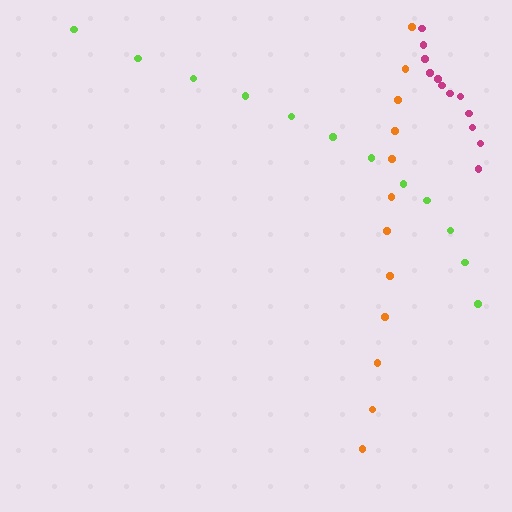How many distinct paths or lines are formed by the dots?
There are 3 distinct paths.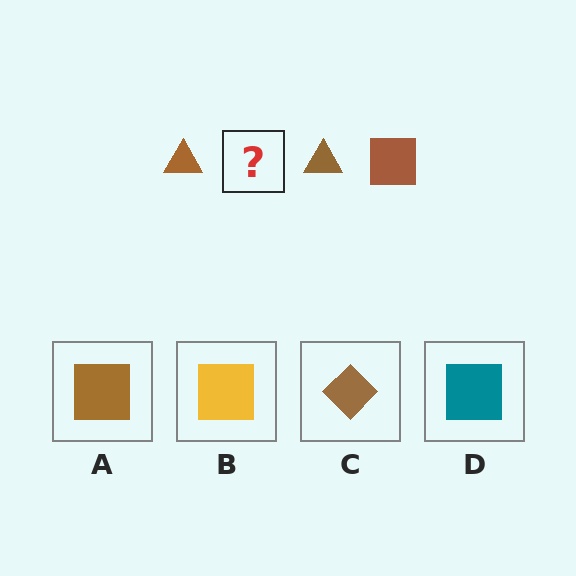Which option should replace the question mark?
Option A.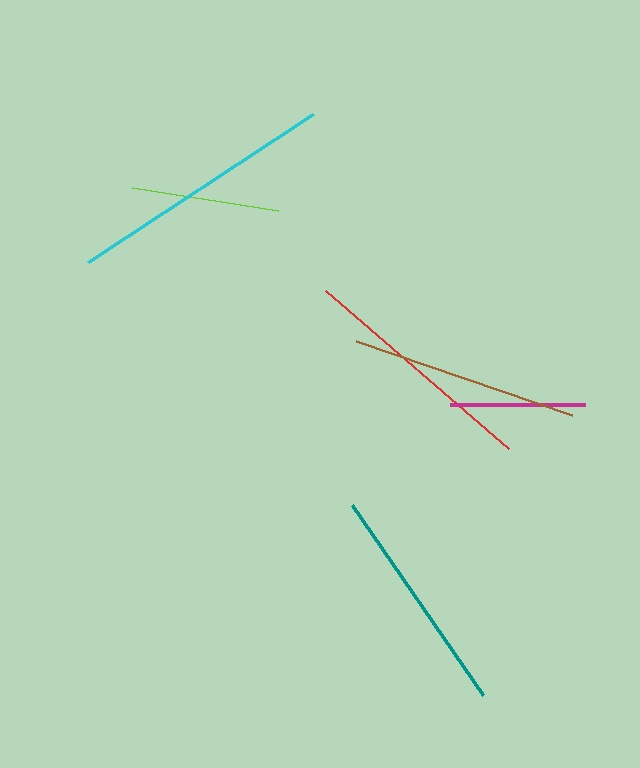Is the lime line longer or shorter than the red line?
The red line is longer than the lime line.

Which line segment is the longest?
The cyan line is the longest at approximately 269 pixels.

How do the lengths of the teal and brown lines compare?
The teal and brown lines are approximately the same length.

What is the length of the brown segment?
The brown segment is approximately 228 pixels long.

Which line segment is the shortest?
The magenta line is the shortest at approximately 135 pixels.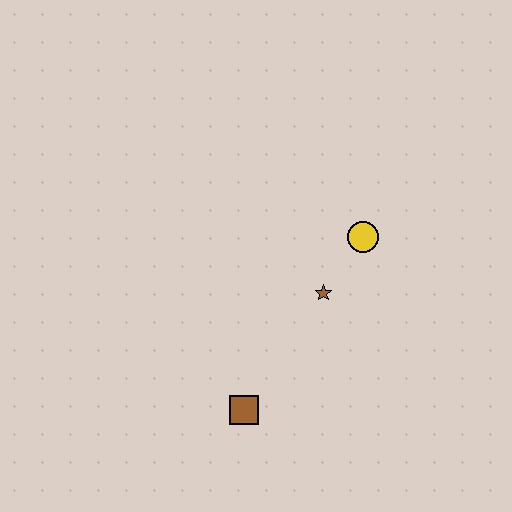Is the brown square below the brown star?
Yes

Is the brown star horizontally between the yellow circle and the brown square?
Yes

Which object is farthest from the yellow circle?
The brown square is farthest from the yellow circle.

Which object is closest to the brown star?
The yellow circle is closest to the brown star.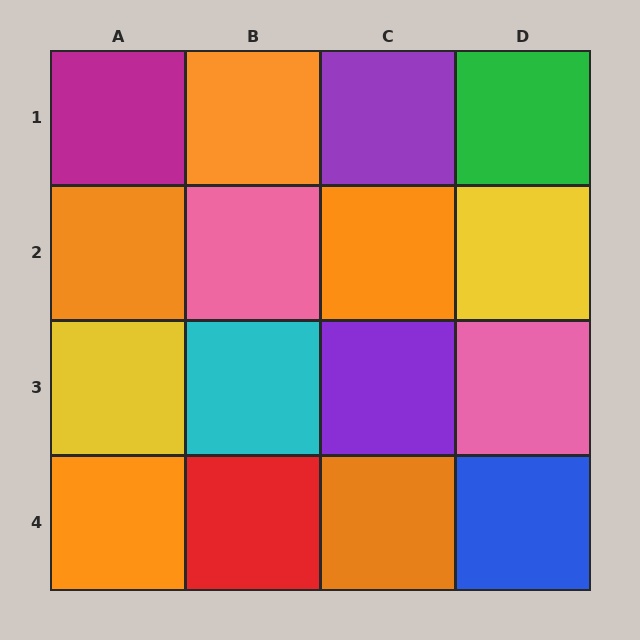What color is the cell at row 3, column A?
Yellow.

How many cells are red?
1 cell is red.